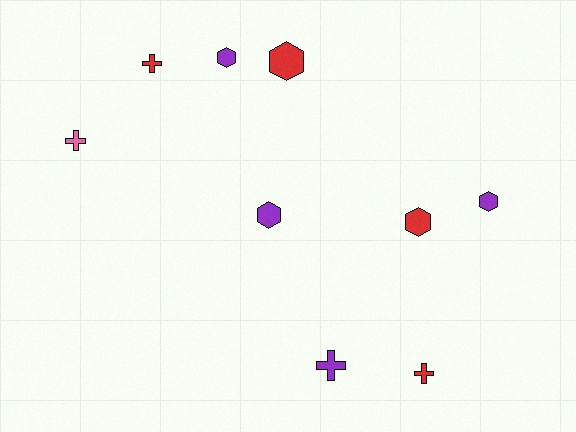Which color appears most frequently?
Red, with 4 objects.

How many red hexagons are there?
There are 2 red hexagons.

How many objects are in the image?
There are 9 objects.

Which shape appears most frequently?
Hexagon, with 5 objects.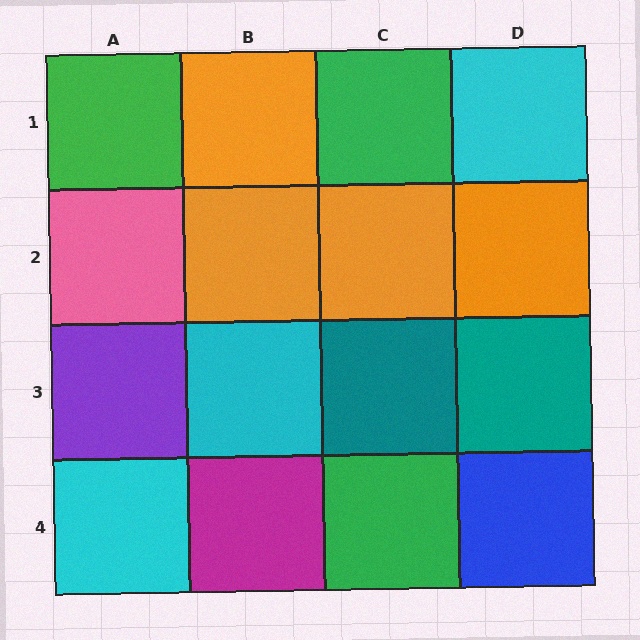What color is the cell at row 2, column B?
Orange.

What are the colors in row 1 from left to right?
Green, orange, green, cyan.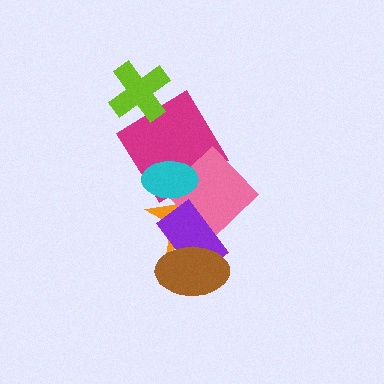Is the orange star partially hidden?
Yes, it is partially covered by another shape.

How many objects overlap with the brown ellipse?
2 objects overlap with the brown ellipse.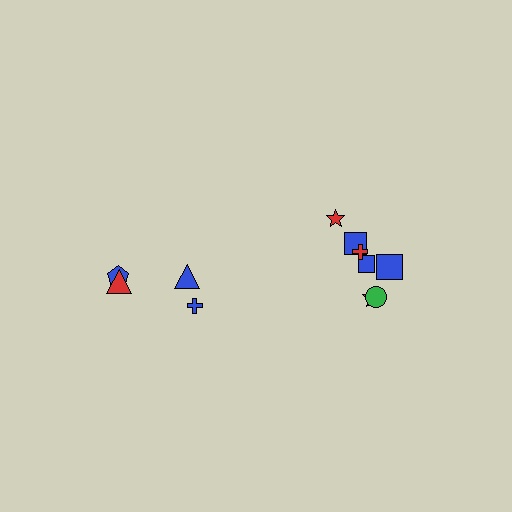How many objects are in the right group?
There are 7 objects.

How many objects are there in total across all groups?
There are 11 objects.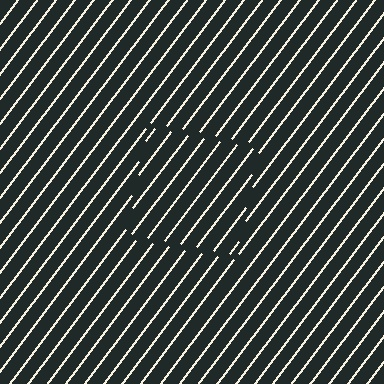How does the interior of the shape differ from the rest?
The interior of the shape contains the same grating, shifted by half a period — the contour is defined by the phase discontinuity where line-ends from the inner and outer gratings abut.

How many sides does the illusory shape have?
4 sides — the line-ends trace a square.